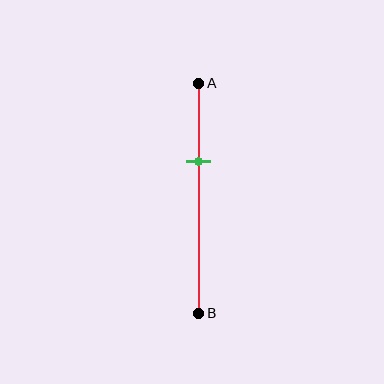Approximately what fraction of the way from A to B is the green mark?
The green mark is approximately 35% of the way from A to B.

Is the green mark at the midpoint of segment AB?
No, the mark is at about 35% from A, not at the 50% midpoint.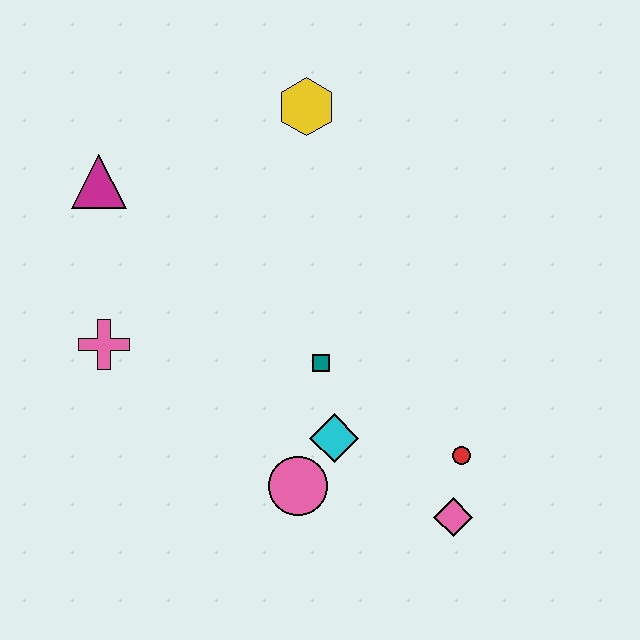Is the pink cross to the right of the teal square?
No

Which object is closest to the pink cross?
The magenta triangle is closest to the pink cross.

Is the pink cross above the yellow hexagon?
No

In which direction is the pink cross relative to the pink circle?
The pink cross is to the left of the pink circle.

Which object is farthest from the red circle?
The magenta triangle is farthest from the red circle.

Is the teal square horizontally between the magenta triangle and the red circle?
Yes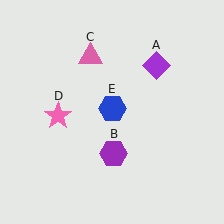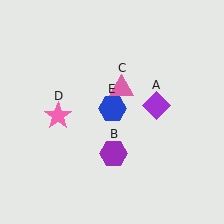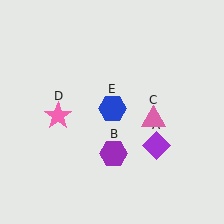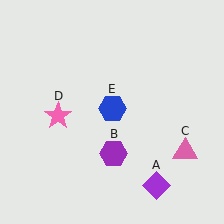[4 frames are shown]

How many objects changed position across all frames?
2 objects changed position: purple diamond (object A), pink triangle (object C).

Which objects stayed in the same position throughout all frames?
Purple hexagon (object B) and pink star (object D) and blue hexagon (object E) remained stationary.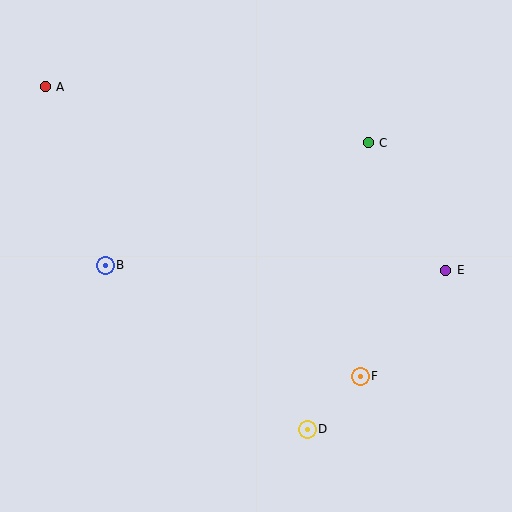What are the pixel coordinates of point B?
Point B is at (105, 265).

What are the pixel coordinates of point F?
Point F is at (360, 376).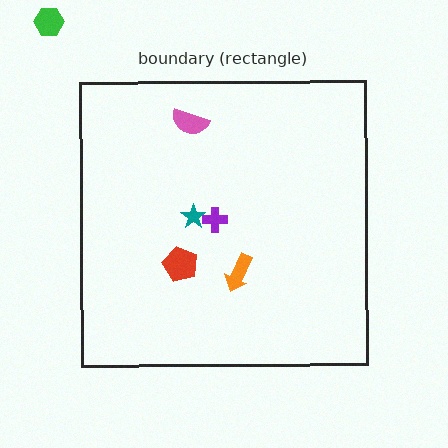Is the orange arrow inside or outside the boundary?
Inside.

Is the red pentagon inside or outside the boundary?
Inside.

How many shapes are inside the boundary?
5 inside, 1 outside.